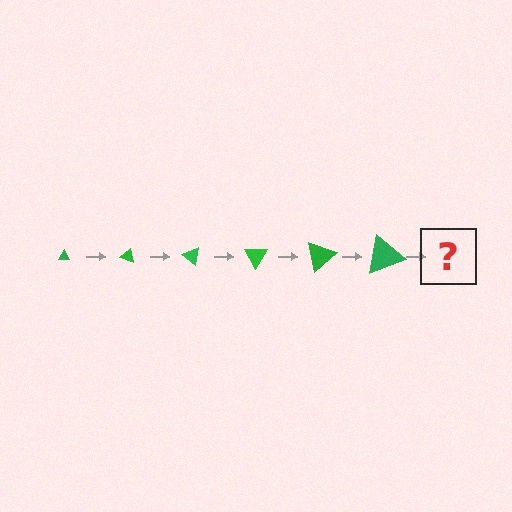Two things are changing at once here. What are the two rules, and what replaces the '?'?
The two rules are that the triangle grows larger each step and it rotates 20 degrees each step. The '?' should be a triangle, larger than the previous one and rotated 120 degrees from the start.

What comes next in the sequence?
The next element should be a triangle, larger than the previous one and rotated 120 degrees from the start.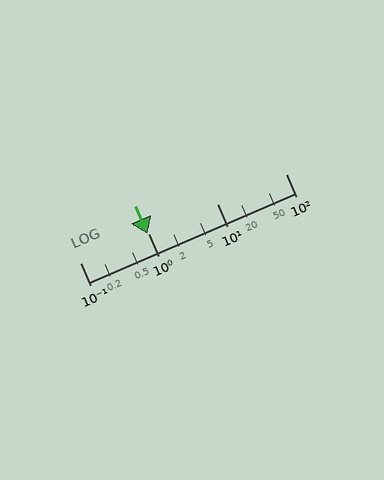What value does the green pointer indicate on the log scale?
The pointer indicates approximately 0.96.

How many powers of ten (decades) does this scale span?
The scale spans 3 decades, from 0.1 to 100.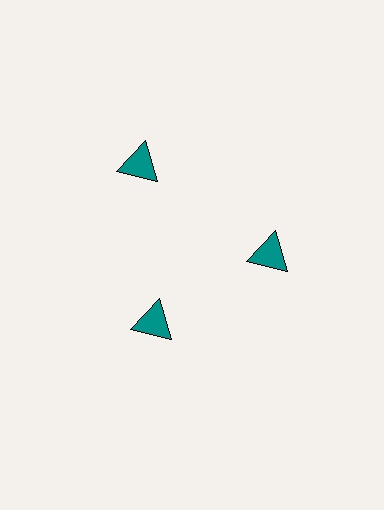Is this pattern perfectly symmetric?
No. The 3 teal triangles are arranged in a ring, but one element near the 11 o'clock position is pushed outward from the center, breaking the 3-fold rotational symmetry.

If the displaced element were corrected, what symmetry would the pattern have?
It would have 3-fold rotational symmetry — the pattern would map onto itself every 120 degrees.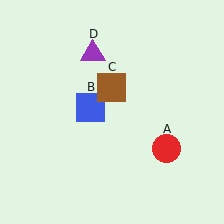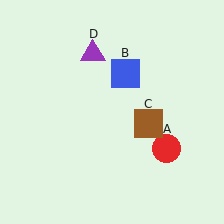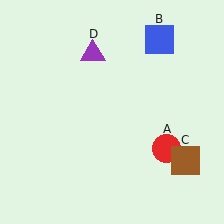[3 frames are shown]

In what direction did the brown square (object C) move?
The brown square (object C) moved down and to the right.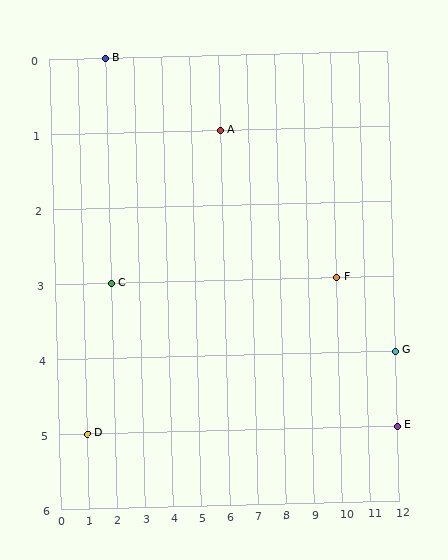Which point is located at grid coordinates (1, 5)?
Point D is at (1, 5).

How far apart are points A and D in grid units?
Points A and D are 5 columns and 4 rows apart (about 6.4 grid units diagonally).